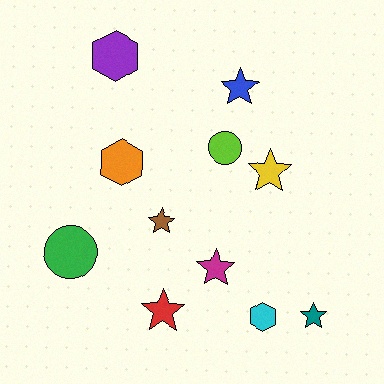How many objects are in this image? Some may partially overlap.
There are 11 objects.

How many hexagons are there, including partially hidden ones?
There are 3 hexagons.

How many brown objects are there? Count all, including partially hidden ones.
There is 1 brown object.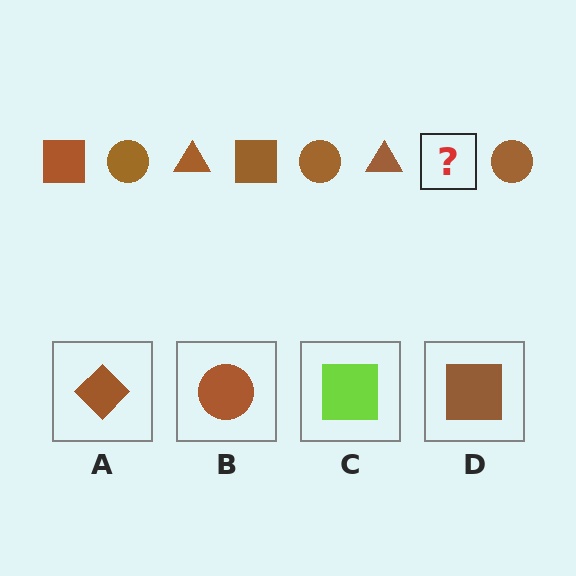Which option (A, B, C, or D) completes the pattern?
D.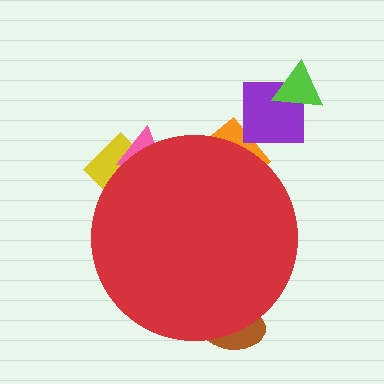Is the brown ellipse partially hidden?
Yes, the brown ellipse is partially hidden behind the red circle.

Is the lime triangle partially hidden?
No, the lime triangle is fully visible.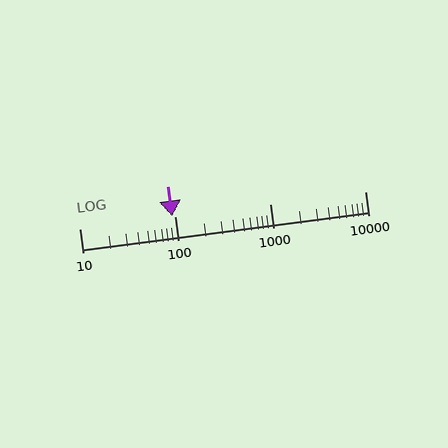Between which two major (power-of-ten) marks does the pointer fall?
The pointer is between 10 and 100.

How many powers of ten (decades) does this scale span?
The scale spans 3 decades, from 10 to 10000.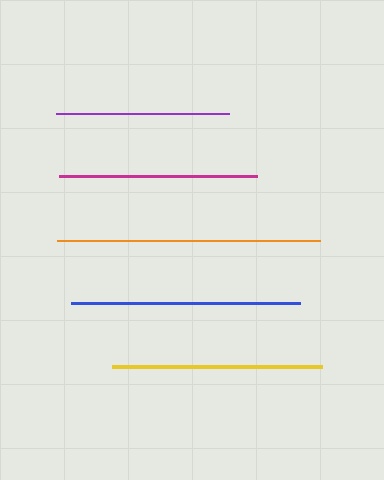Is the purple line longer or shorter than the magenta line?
The magenta line is longer than the purple line.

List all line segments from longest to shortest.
From longest to shortest: orange, blue, yellow, magenta, purple.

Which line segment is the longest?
The orange line is the longest at approximately 263 pixels.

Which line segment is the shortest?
The purple line is the shortest at approximately 173 pixels.